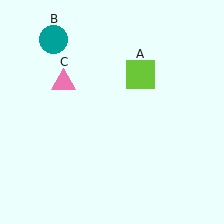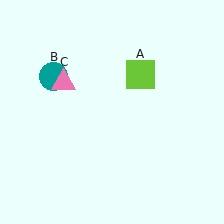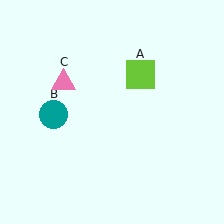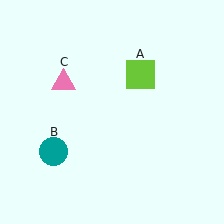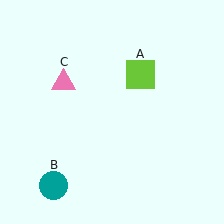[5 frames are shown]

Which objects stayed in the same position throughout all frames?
Lime square (object A) and pink triangle (object C) remained stationary.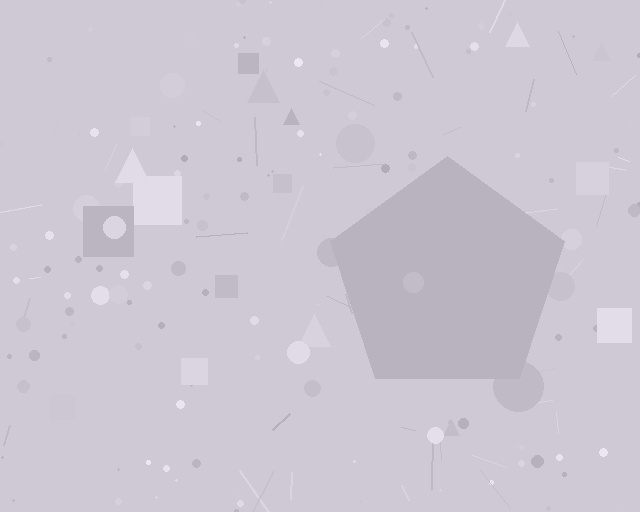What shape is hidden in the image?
A pentagon is hidden in the image.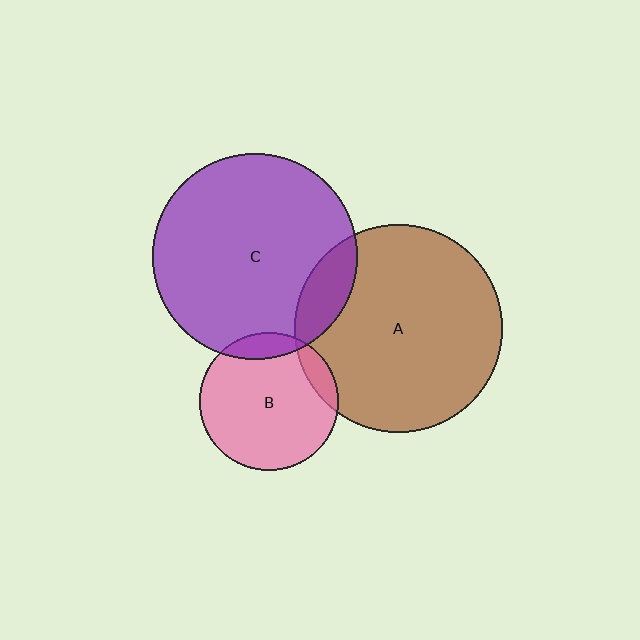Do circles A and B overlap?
Yes.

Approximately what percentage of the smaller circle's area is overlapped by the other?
Approximately 10%.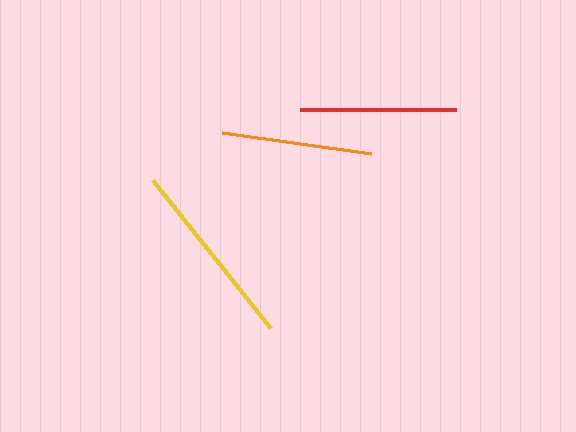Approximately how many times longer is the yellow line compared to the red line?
The yellow line is approximately 1.2 times the length of the red line.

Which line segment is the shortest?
The orange line is the shortest at approximately 151 pixels.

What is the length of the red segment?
The red segment is approximately 156 pixels long.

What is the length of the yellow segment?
The yellow segment is approximately 189 pixels long.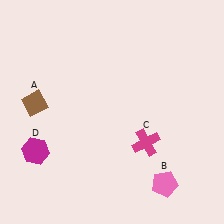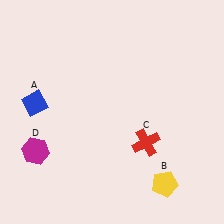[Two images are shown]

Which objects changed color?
A changed from brown to blue. B changed from pink to yellow. C changed from magenta to red.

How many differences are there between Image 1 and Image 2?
There are 3 differences between the two images.